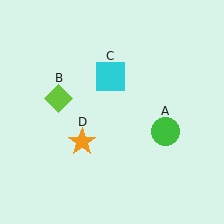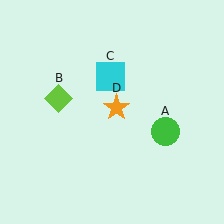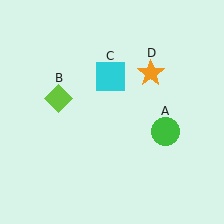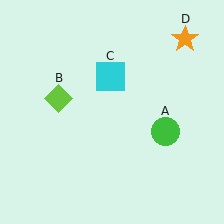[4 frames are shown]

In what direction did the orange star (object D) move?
The orange star (object D) moved up and to the right.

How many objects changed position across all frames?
1 object changed position: orange star (object D).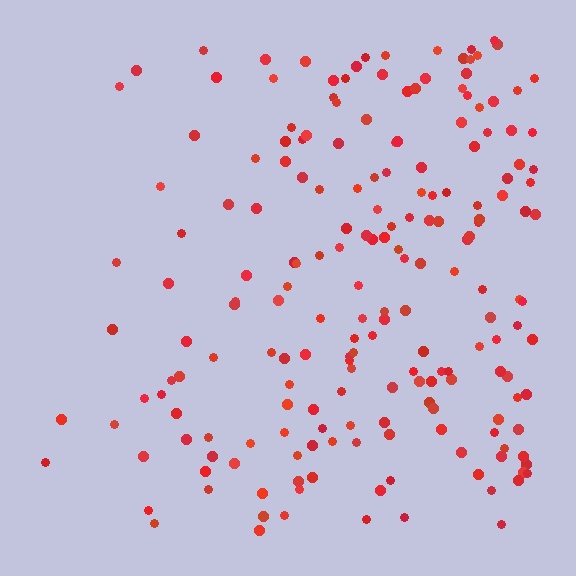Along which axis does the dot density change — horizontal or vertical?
Horizontal.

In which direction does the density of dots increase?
From left to right, with the right side densest.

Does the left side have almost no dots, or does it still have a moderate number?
Still a moderate number, just noticeably fewer than the right.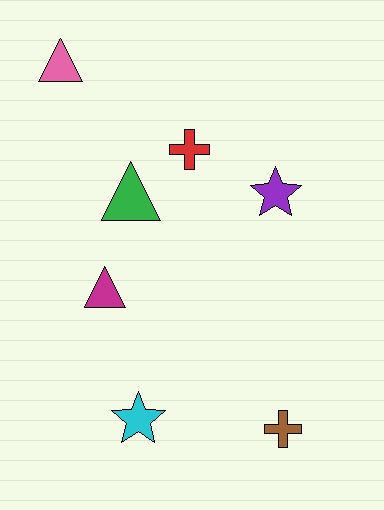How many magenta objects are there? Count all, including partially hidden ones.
There is 1 magenta object.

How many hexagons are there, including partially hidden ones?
There are no hexagons.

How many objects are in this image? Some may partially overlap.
There are 7 objects.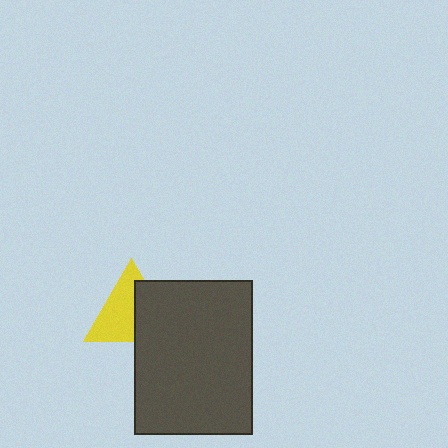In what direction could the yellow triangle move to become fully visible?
The yellow triangle could move left. That would shift it out from behind the dark gray rectangle entirely.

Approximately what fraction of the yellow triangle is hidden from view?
Roughly 44% of the yellow triangle is hidden behind the dark gray rectangle.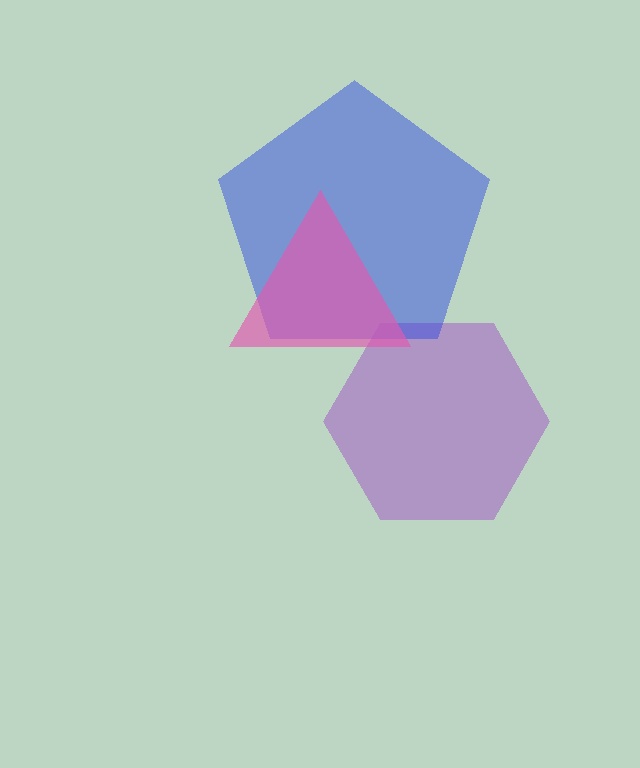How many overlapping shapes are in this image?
There are 3 overlapping shapes in the image.